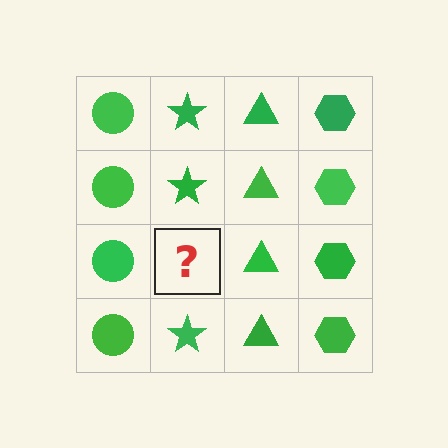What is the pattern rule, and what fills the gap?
The rule is that each column has a consistent shape. The gap should be filled with a green star.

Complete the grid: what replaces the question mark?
The question mark should be replaced with a green star.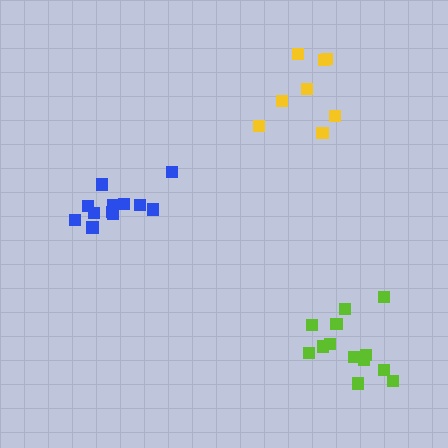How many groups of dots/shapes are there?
There are 3 groups.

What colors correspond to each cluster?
The clusters are colored: blue, lime, yellow.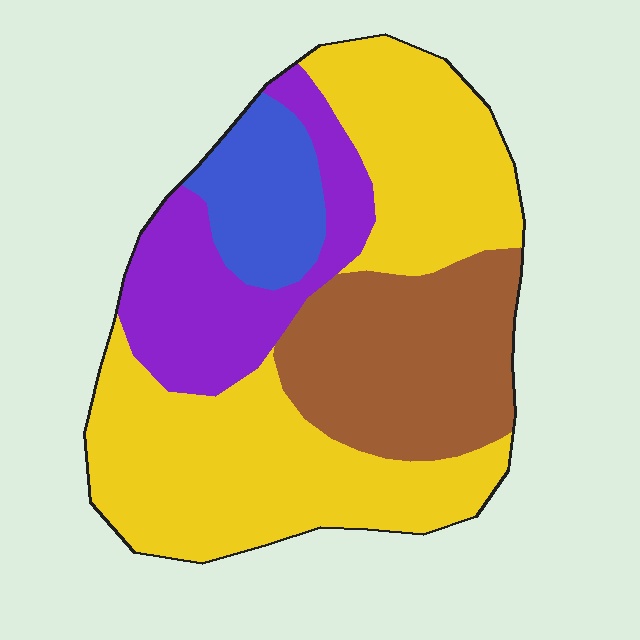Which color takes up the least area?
Blue, at roughly 10%.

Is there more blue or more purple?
Purple.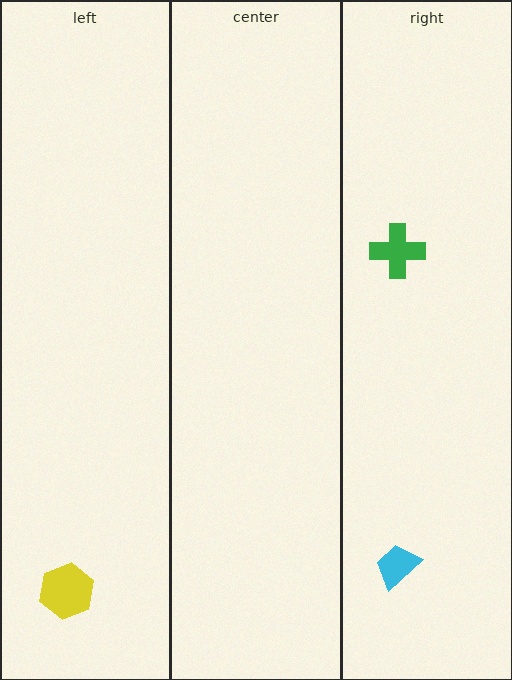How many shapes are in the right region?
2.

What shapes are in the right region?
The cyan trapezoid, the green cross.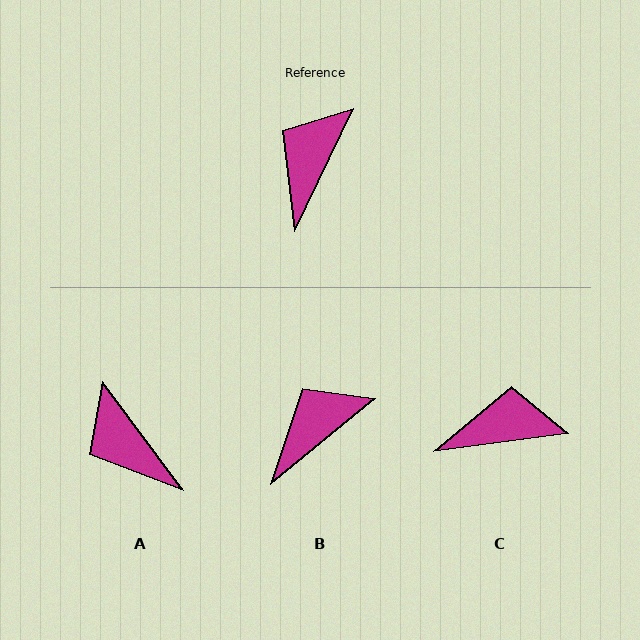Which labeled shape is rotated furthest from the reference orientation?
A, about 62 degrees away.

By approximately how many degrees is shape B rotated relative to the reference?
Approximately 25 degrees clockwise.